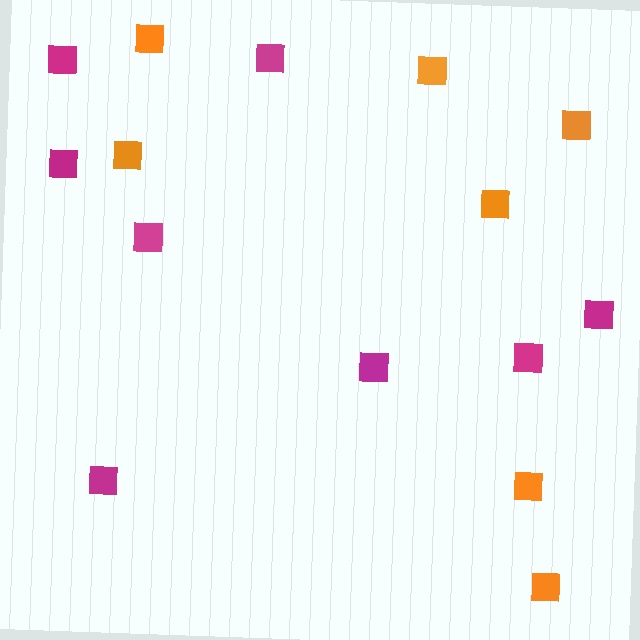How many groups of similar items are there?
There are 2 groups: one group of magenta squares (8) and one group of orange squares (7).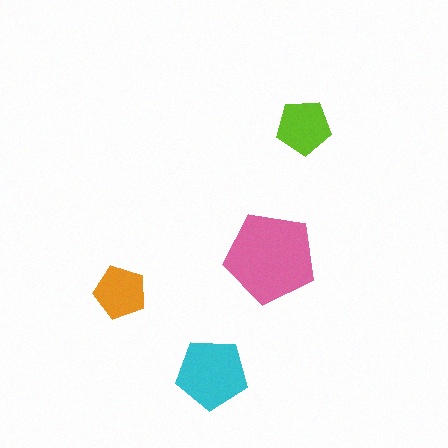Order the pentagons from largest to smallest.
the pink one, the cyan one, the lime one, the orange one.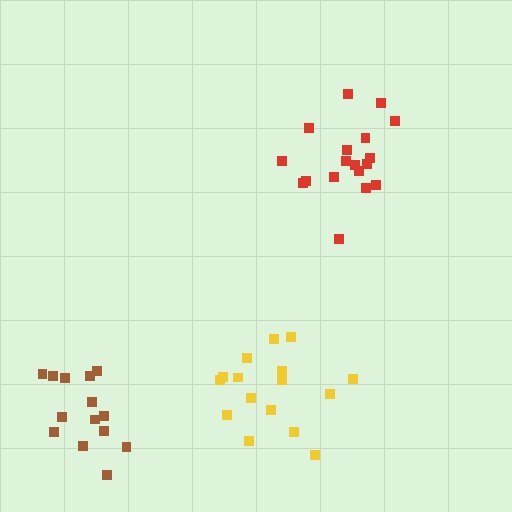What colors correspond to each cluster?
The clusters are colored: brown, red, yellow.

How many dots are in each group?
Group 1: 14 dots, Group 2: 18 dots, Group 3: 16 dots (48 total).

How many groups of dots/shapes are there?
There are 3 groups.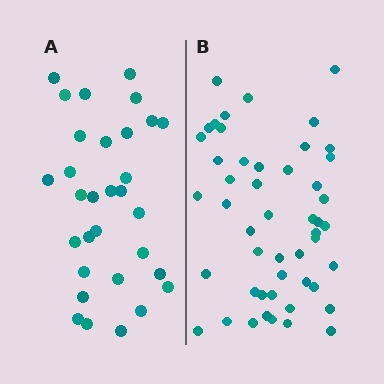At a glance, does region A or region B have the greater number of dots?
Region B (the right region) has more dots.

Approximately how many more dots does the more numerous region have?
Region B has approximately 20 more dots than region A.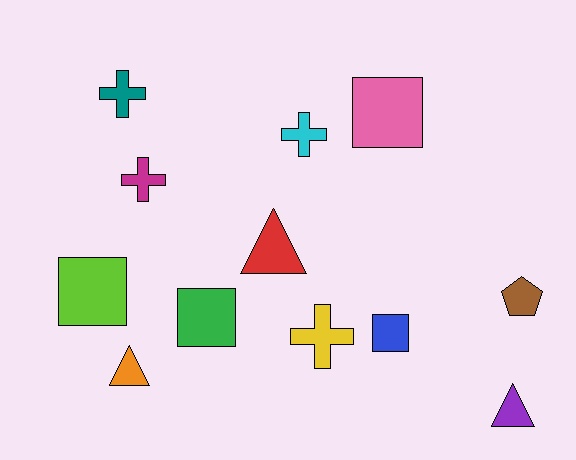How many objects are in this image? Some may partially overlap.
There are 12 objects.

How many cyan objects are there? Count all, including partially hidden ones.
There is 1 cyan object.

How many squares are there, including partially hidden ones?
There are 4 squares.